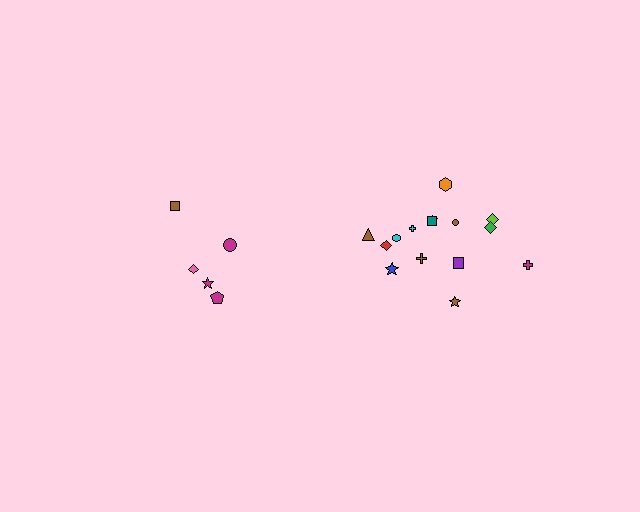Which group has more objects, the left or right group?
The right group.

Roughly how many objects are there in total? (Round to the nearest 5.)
Roughly 20 objects in total.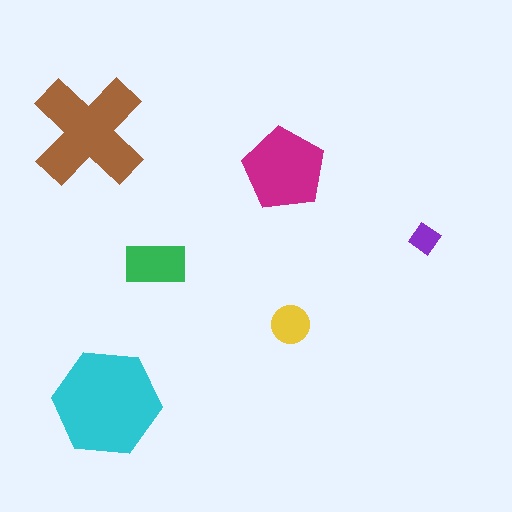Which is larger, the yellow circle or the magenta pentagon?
The magenta pentagon.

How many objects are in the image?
There are 6 objects in the image.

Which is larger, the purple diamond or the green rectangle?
The green rectangle.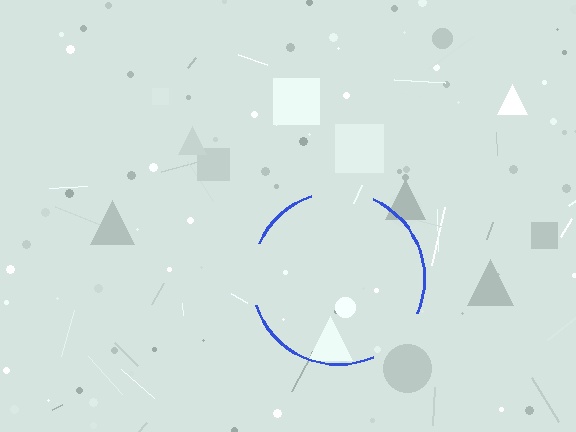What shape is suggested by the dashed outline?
The dashed outline suggests a circle.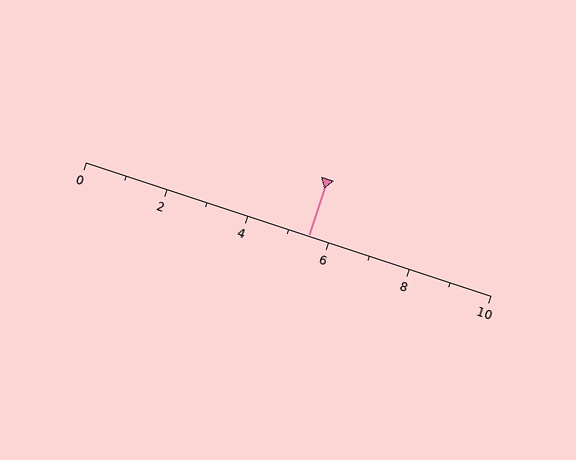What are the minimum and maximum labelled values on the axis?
The axis runs from 0 to 10.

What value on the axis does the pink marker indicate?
The marker indicates approximately 5.5.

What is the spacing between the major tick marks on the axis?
The major ticks are spaced 2 apart.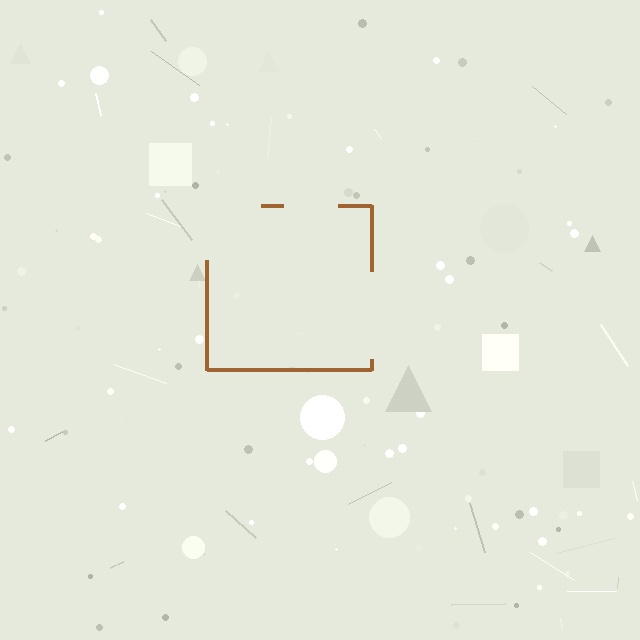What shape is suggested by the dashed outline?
The dashed outline suggests a square.